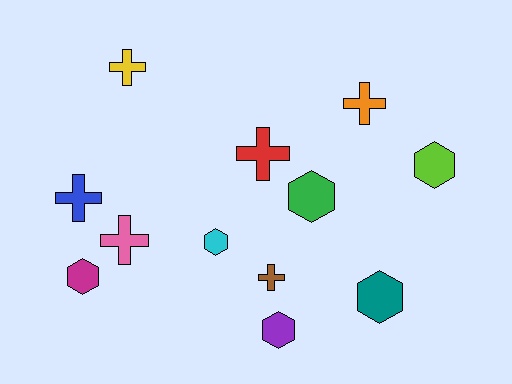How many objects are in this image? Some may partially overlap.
There are 12 objects.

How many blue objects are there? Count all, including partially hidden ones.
There is 1 blue object.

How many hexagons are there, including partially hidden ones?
There are 6 hexagons.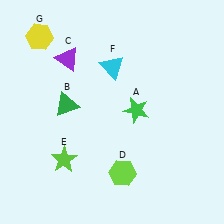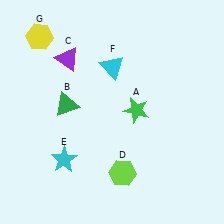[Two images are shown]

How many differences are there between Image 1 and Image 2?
There is 1 difference between the two images.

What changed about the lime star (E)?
In Image 1, E is lime. In Image 2, it changed to cyan.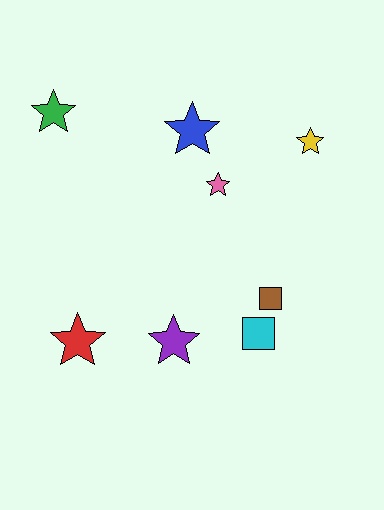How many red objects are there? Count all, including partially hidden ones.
There is 1 red object.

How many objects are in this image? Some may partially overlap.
There are 8 objects.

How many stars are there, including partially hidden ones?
There are 6 stars.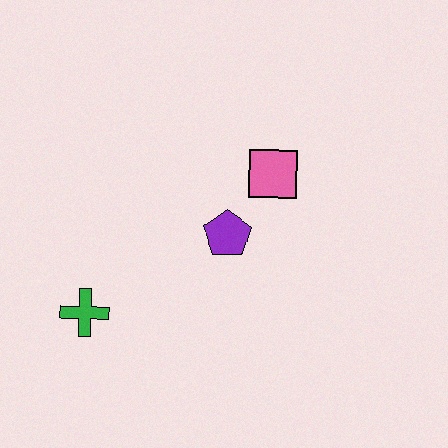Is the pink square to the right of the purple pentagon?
Yes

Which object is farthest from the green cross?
The pink square is farthest from the green cross.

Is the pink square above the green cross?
Yes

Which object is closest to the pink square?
The purple pentagon is closest to the pink square.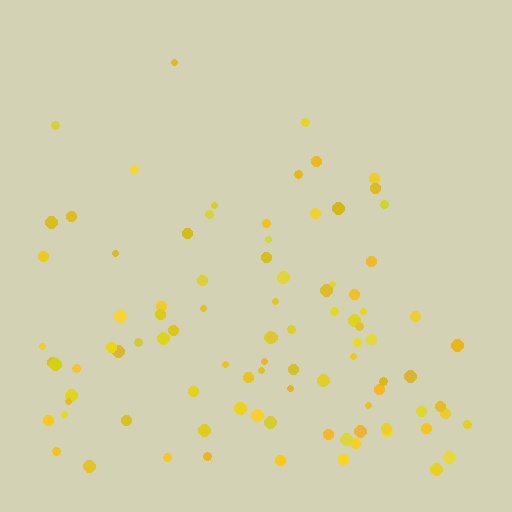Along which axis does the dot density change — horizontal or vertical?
Vertical.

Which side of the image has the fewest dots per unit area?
The top.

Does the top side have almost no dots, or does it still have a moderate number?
Still a moderate number, just noticeably fewer than the bottom.